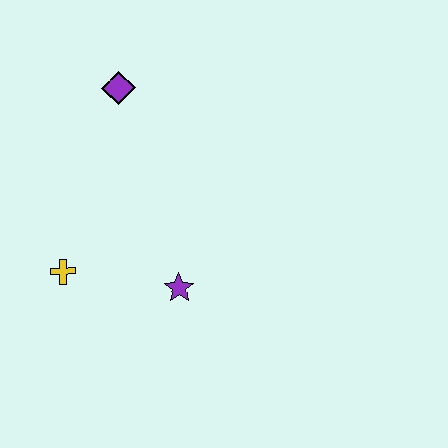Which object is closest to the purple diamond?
The yellow cross is closest to the purple diamond.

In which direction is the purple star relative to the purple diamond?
The purple star is below the purple diamond.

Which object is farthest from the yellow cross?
The purple diamond is farthest from the yellow cross.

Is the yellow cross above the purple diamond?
No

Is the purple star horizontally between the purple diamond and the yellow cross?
No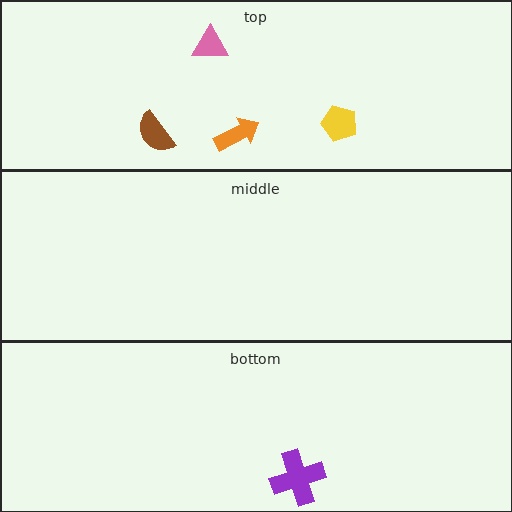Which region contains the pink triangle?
The top region.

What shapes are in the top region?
The brown semicircle, the orange arrow, the yellow pentagon, the pink triangle.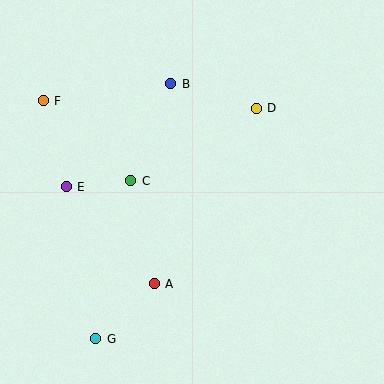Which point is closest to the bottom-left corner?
Point G is closest to the bottom-left corner.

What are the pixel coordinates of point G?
Point G is at (96, 339).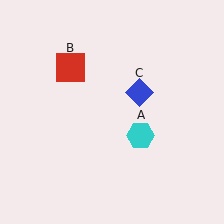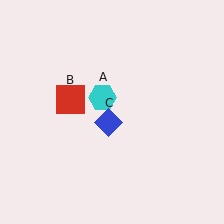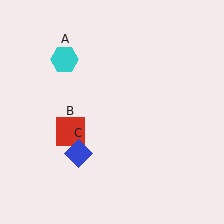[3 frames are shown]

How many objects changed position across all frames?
3 objects changed position: cyan hexagon (object A), red square (object B), blue diamond (object C).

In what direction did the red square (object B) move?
The red square (object B) moved down.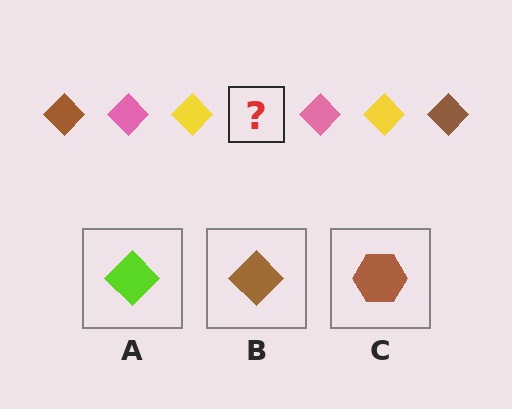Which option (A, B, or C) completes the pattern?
B.